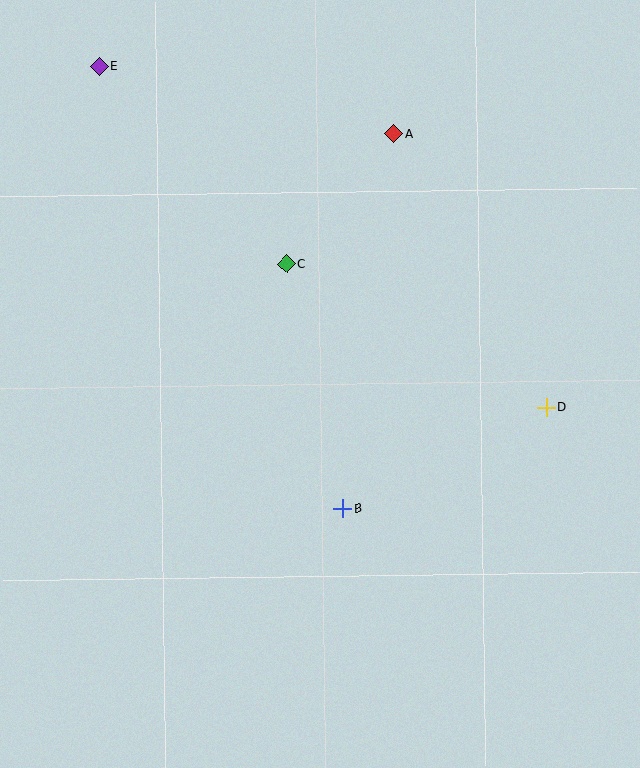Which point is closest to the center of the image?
Point C at (286, 264) is closest to the center.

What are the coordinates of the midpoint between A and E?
The midpoint between A and E is at (246, 100).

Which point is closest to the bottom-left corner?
Point B is closest to the bottom-left corner.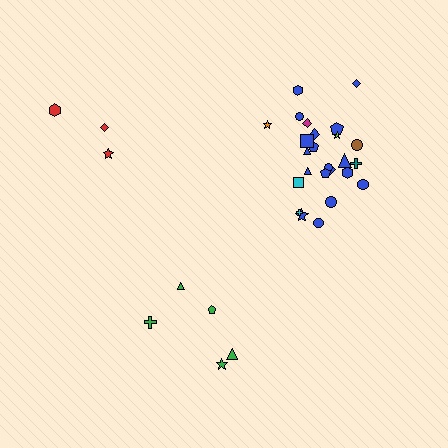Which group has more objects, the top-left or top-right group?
The top-right group.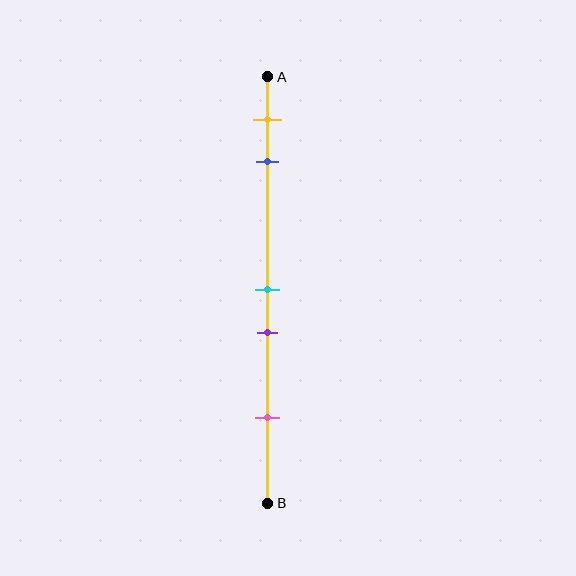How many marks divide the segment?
There are 5 marks dividing the segment.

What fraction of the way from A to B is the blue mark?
The blue mark is approximately 20% (0.2) of the way from A to B.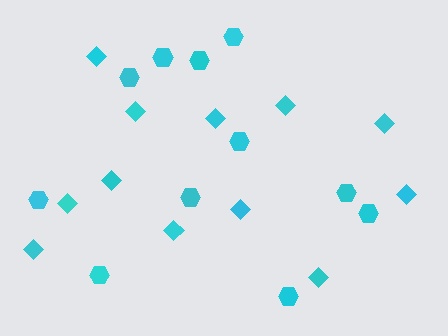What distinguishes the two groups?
There are 2 groups: one group of hexagons (11) and one group of diamonds (12).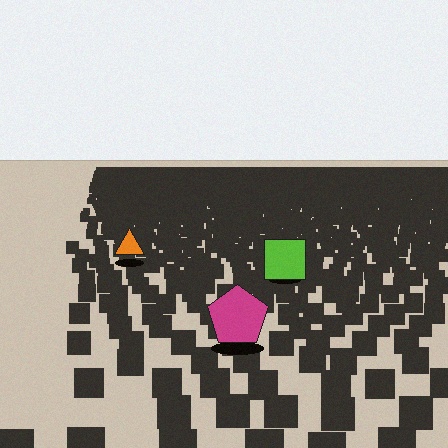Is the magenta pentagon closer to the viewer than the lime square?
Yes. The magenta pentagon is closer — you can tell from the texture gradient: the ground texture is coarser near it.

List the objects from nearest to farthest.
From nearest to farthest: the magenta pentagon, the lime square, the orange triangle.